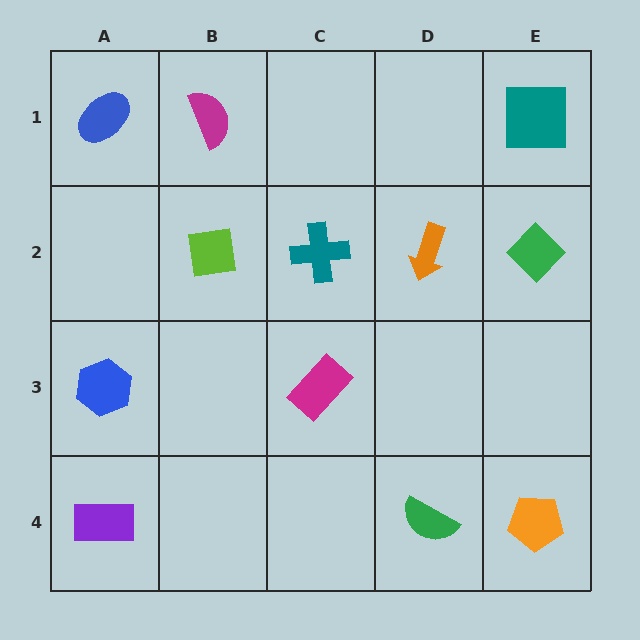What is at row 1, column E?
A teal square.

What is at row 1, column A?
A blue ellipse.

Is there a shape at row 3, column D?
No, that cell is empty.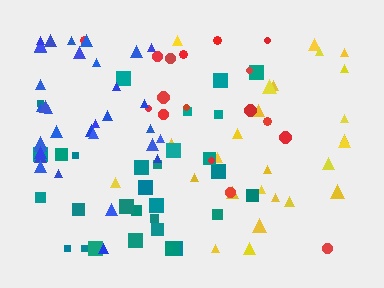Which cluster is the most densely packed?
Blue.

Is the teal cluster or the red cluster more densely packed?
Teal.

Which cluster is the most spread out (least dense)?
Red.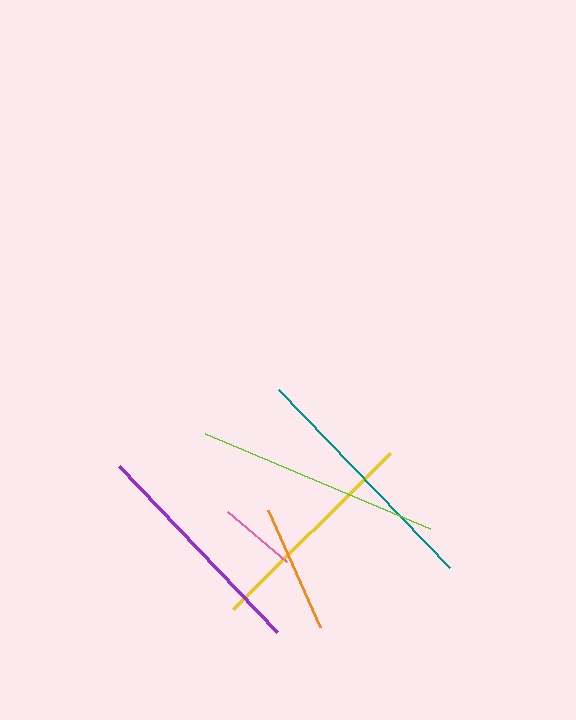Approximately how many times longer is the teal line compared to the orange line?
The teal line is approximately 1.9 times the length of the orange line.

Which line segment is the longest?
The teal line is the longest at approximately 247 pixels.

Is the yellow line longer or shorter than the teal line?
The teal line is longer than the yellow line.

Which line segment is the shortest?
The pink line is the shortest at approximately 77 pixels.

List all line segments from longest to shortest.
From longest to shortest: teal, lime, purple, yellow, orange, pink.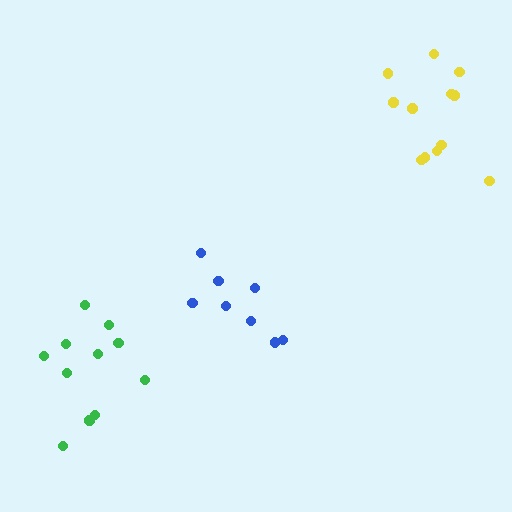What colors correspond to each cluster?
The clusters are colored: yellow, blue, green.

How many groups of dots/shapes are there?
There are 3 groups.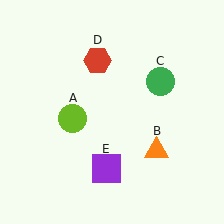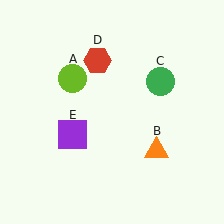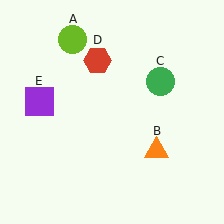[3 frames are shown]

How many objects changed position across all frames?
2 objects changed position: lime circle (object A), purple square (object E).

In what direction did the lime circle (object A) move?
The lime circle (object A) moved up.